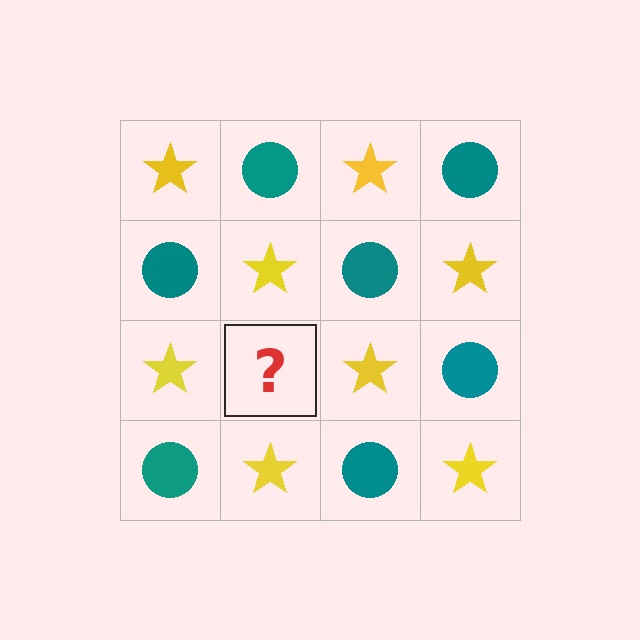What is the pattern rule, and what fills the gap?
The rule is that it alternates yellow star and teal circle in a checkerboard pattern. The gap should be filled with a teal circle.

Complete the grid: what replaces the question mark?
The question mark should be replaced with a teal circle.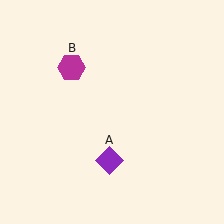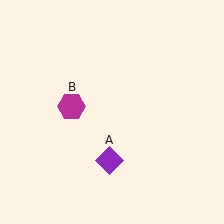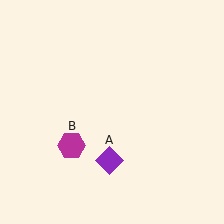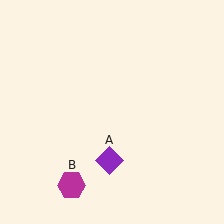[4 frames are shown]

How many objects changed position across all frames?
1 object changed position: magenta hexagon (object B).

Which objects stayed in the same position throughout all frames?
Purple diamond (object A) remained stationary.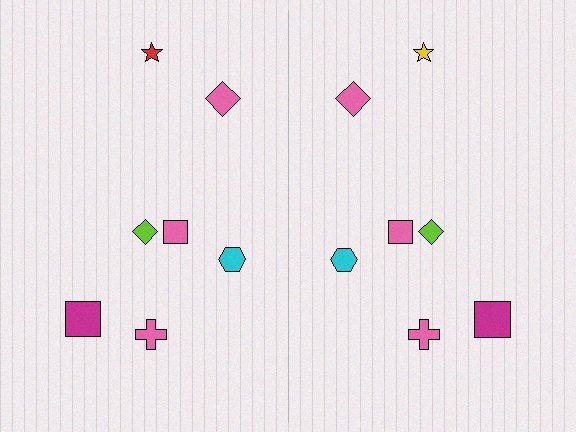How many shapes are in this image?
There are 14 shapes in this image.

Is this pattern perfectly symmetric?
No, the pattern is not perfectly symmetric. The yellow star on the right side breaks the symmetry — its mirror counterpart is red.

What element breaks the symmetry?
The yellow star on the right side breaks the symmetry — its mirror counterpart is red.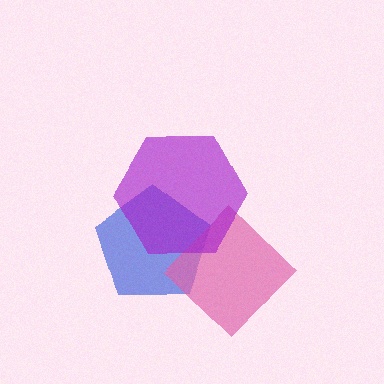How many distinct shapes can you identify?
There are 3 distinct shapes: a blue pentagon, a pink diamond, a purple hexagon.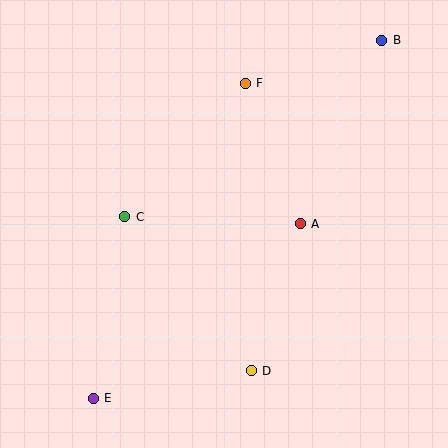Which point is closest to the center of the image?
Point A at (300, 224) is closest to the center.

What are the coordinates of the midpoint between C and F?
The midpoint between C and F is at (185, 150).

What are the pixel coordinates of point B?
Point B is at (382, 40).